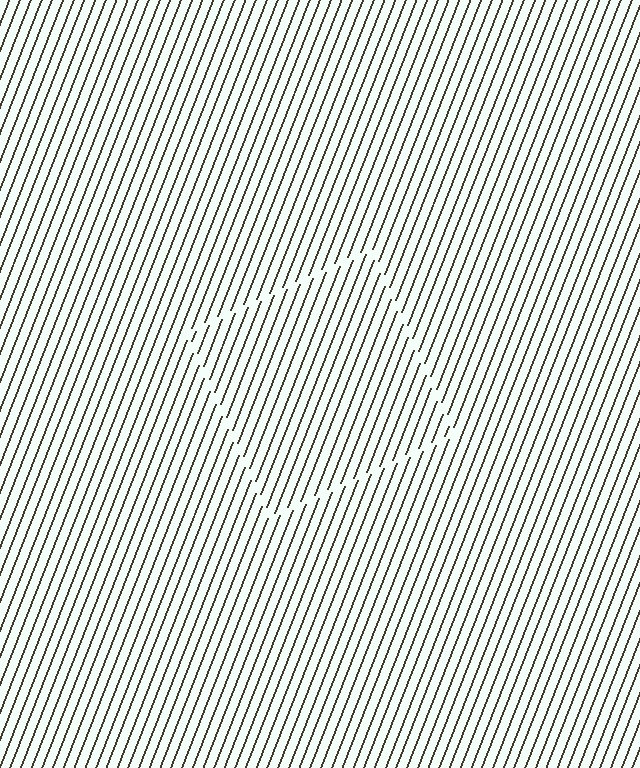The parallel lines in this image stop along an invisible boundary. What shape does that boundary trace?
An illusory square. The interior of the shape contains the same grating, shifted by half a period — the contour is defined by the phase discontinuity where line-ends from the inner and outer gratings abut.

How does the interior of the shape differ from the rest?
The interior of the shape contains the same grating, shifted by half a period — the contour is defined by the phase discontinuity where line-ends from the inner and outer gratings abut.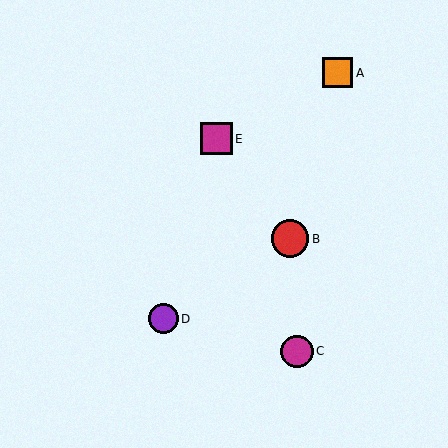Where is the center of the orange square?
The center of the orange square is at (338, 73).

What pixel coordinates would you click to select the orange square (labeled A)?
Click at (338, 73) to select the orange square A.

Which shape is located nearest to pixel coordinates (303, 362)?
The magenta circle (labeled C) at (297, 351) is nearest to that location.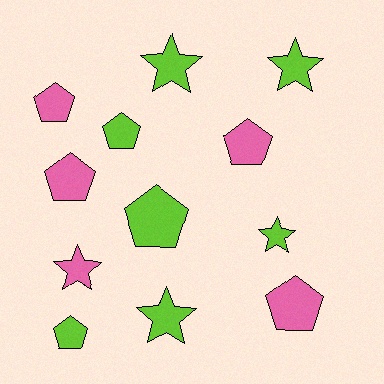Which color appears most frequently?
Lime, with 7 objects.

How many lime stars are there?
There are 4 lime stars.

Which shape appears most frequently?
Pentagon, with 7 objects.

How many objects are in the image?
There are 12 objects.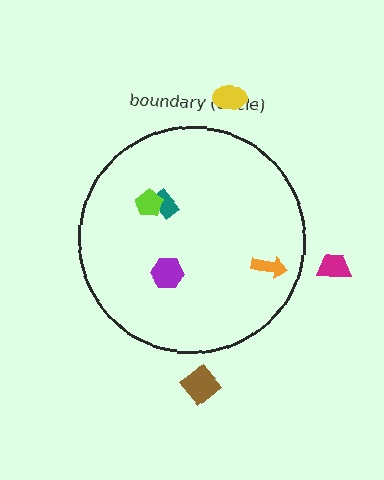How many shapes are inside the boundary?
4 inside, 3 outside.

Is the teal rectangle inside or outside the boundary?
Inside.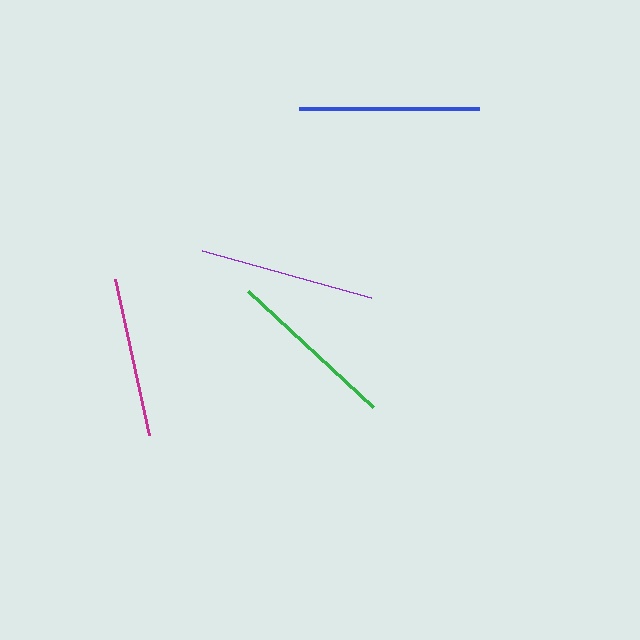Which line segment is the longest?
The blue line is the longest at approximately 180 pixels.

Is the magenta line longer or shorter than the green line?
The green line is longer than the magenta line.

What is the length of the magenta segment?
The magenta segment is approximately 159 pixels long.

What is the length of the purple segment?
The purple segment is approximately 175 pixels long.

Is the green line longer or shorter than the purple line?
The purple line is longer than the green line.